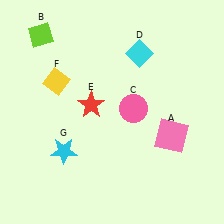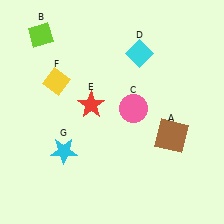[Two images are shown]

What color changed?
The square (A) changed from pink in Image 1 to brown in Image 2.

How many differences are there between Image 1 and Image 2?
There is 1 difference between the two images.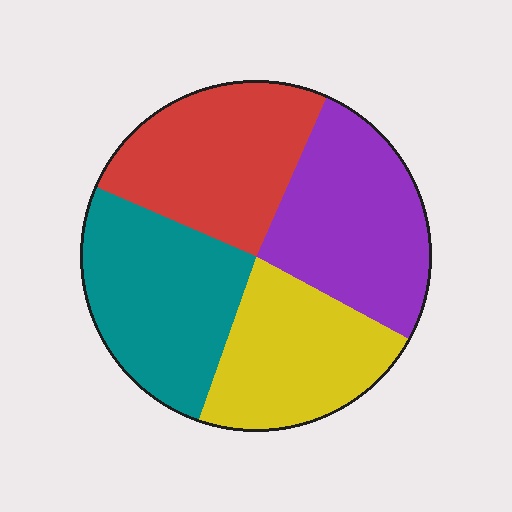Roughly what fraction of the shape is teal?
Teal covers roughly 25% of the shape.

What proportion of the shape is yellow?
Yellow takes up about one fifth (1/5) of the shape.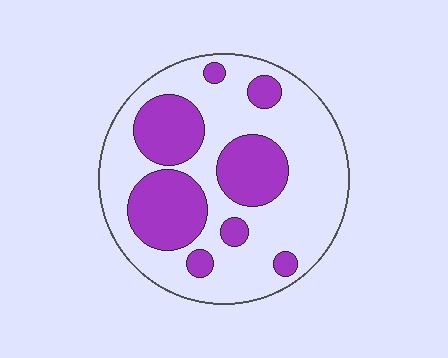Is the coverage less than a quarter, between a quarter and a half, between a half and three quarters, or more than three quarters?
Between a quarter and a half.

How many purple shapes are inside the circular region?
8.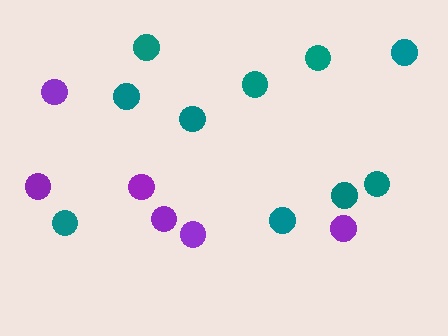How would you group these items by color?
There are 2 groups: one group of purple circles (6) and one group of teal circles (10).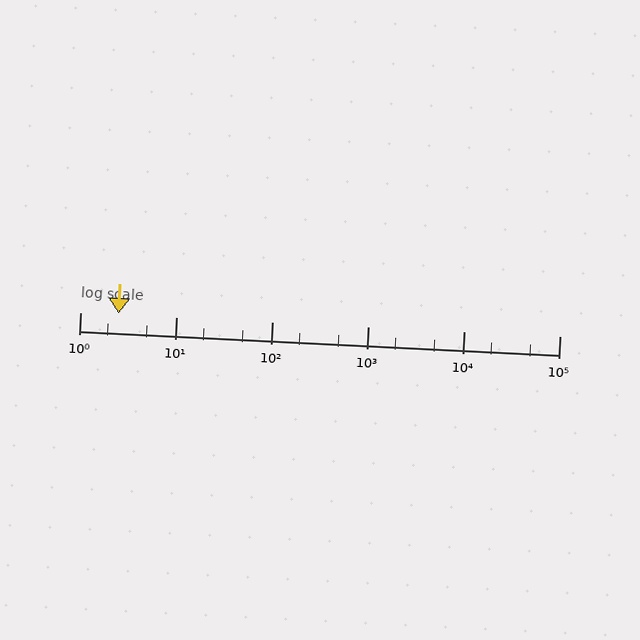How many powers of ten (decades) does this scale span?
The scale spans 5 decades, from 1 to 100000.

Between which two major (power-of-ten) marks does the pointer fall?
The pointer is between 1 and 10.